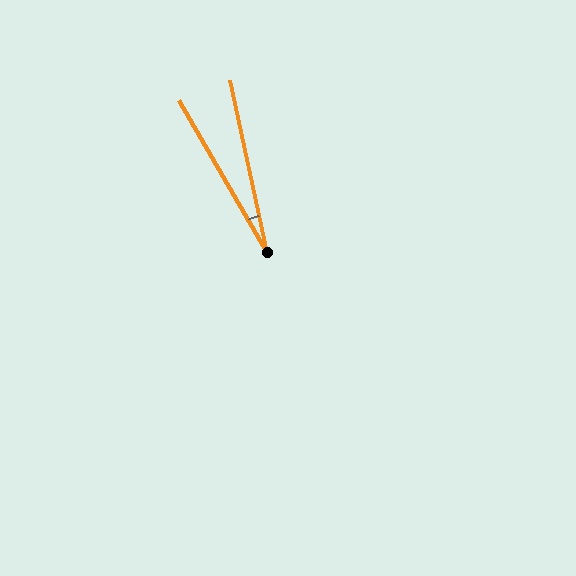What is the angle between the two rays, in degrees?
Approximately 18 degrees.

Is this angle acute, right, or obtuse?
It is acute.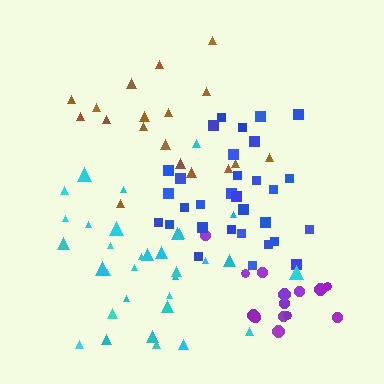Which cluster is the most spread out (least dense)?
Brown.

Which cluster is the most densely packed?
Blue.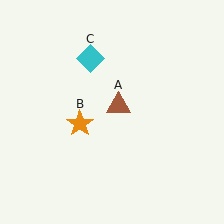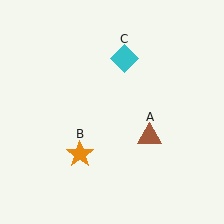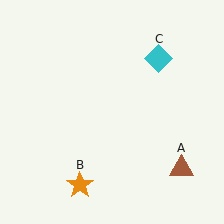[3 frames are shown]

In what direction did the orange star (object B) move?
The orange star (object B) moved down.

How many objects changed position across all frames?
3 objects changed position: brown triangle (object A), orange star (object B), cyan diamond (object C).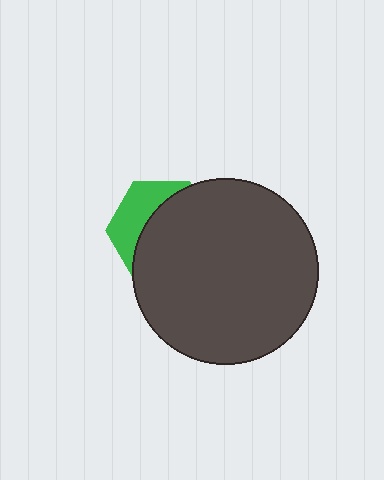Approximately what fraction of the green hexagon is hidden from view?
Roughly 65% of the green hexagon is hidden behind the dark gray circle.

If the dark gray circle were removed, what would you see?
You would see the complete green hexagon.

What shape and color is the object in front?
The object in front is a dark gray circle.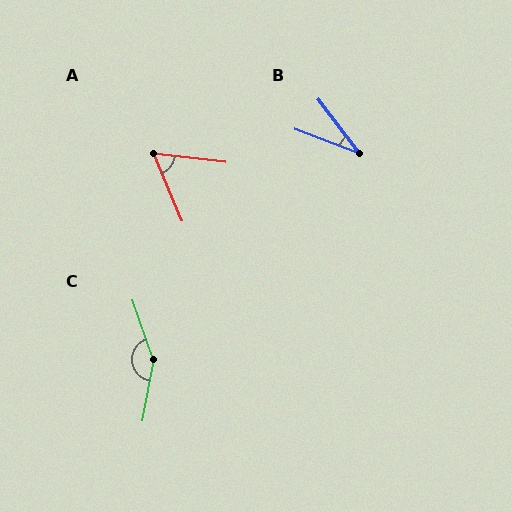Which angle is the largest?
C, at approximately 151 degrees.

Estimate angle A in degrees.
Approximately 60 degrees.